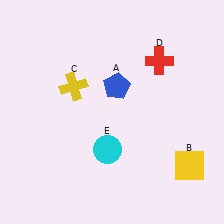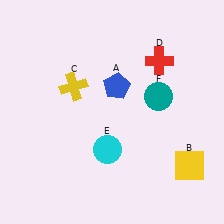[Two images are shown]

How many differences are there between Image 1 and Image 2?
There is 1 difference between the two images.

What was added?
A teal circle (F) was added in Image 2.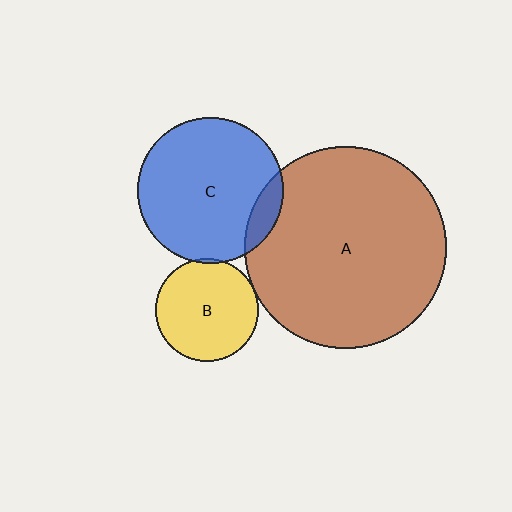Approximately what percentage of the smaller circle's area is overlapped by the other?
Approximately 10%.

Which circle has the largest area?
Circle A (brown).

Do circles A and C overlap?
Yes.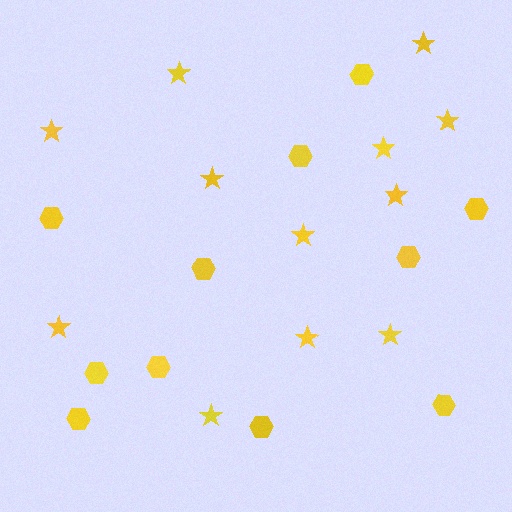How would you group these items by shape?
There are 2 groups: one group of hexagons (11) and one group of stars (12).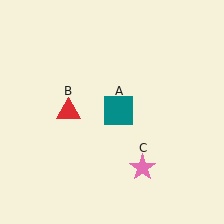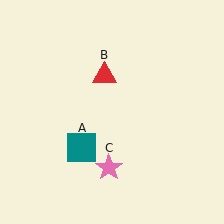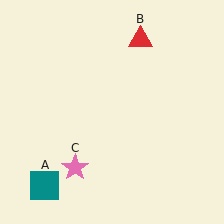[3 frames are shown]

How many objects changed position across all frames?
3 objects changed position: teal square (object A), red triangle (object B), pink star (object C).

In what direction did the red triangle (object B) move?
The red triangle (object B) moved up and to the right.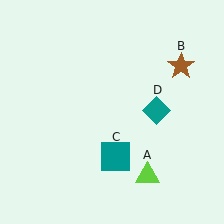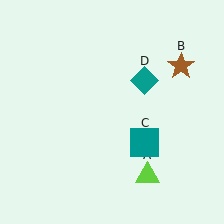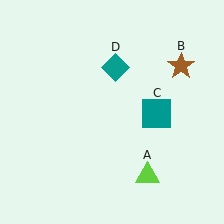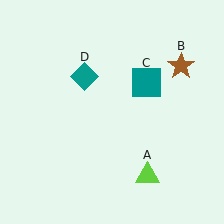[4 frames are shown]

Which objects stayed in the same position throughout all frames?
Lime triangle (object A) and brown star (object B) remained stationary.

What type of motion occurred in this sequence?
The teal square (object C), teal diamond (object D) rotated counterclockwise around the center of the scene.